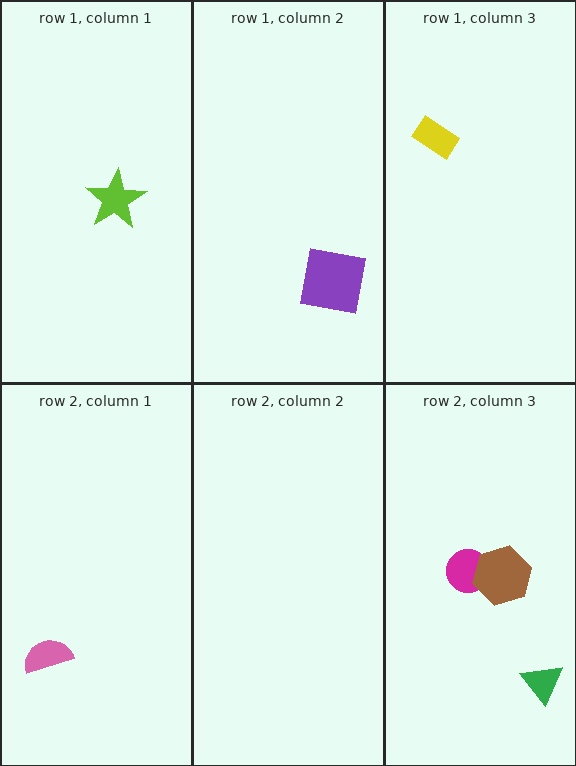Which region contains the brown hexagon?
The row 2, column 3 region.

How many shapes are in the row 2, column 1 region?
1.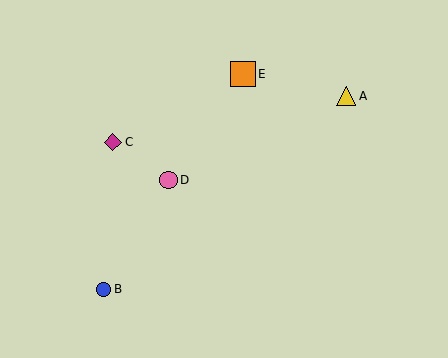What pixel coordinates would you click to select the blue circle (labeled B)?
Click at (103, 289) to select the blue circle B.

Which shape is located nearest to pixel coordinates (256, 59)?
The orange square (labeled E) at (243, 74) is nearest to that location.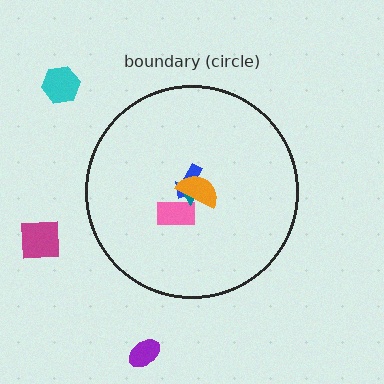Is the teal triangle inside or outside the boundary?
Inside.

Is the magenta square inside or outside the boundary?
Outside.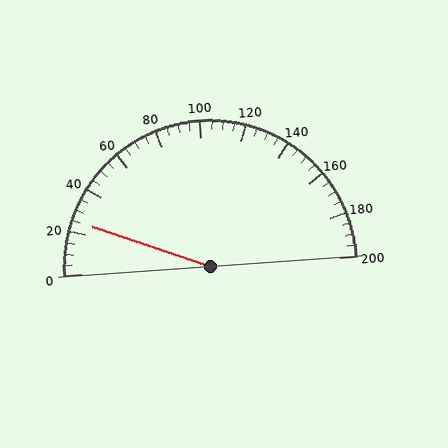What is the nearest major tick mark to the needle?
The nearest major tick mark is 20.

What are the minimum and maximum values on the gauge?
The gauge ranges from 0 to 200.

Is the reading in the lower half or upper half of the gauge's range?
The reading is in the lower half of the range (0 to 200).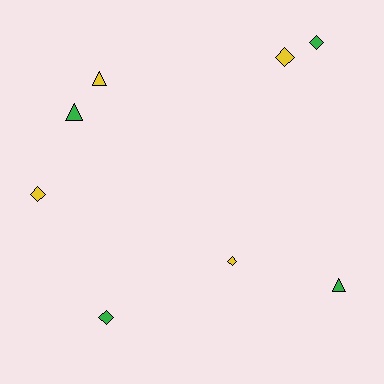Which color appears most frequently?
Green, with 4 objects.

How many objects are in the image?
There are 8 objects.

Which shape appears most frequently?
Diamond, with 5 objects.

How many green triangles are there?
There are 2 green triangles.